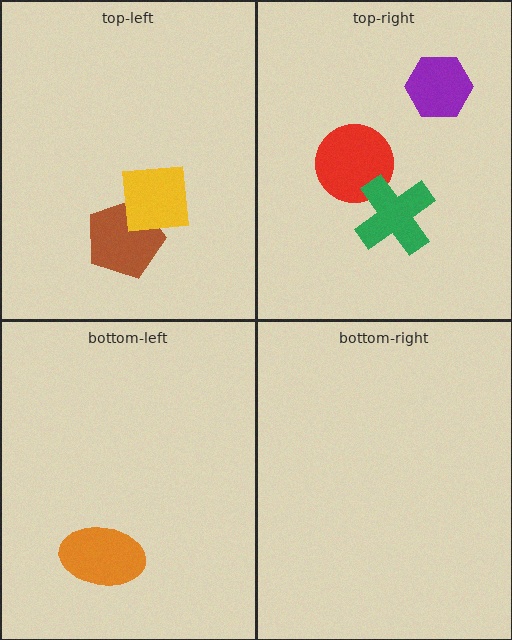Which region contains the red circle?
The top-right region.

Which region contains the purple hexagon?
The top-right region.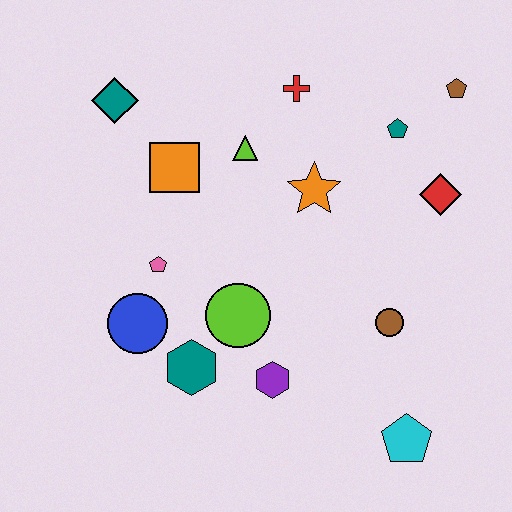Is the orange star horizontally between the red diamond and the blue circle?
Yes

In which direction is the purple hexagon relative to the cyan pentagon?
The purple hexagon is to the left of the cyan pentagon.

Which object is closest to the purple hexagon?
The lime circle is closest to the purple hexagon.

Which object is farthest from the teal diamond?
The cyan pentagon is farthest from the teal diamond.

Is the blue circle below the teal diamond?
Yes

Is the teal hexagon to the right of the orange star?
No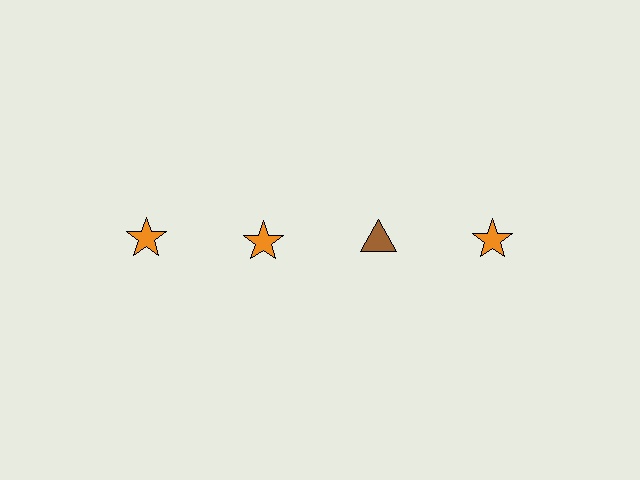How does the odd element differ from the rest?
It differs in both color (brown instead of orange) and shape (triangle instead of star).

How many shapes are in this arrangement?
There are 4 shapes arranged in a grid pattern.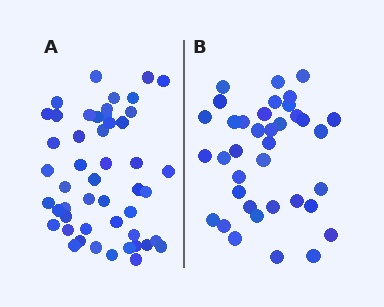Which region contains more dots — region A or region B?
Region A (the left region) has more dots.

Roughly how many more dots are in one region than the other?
Region A has roughly 12 or so more dots than region B.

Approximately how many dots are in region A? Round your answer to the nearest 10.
About 50 dots. (The exact count is 49, which rounds to 50.)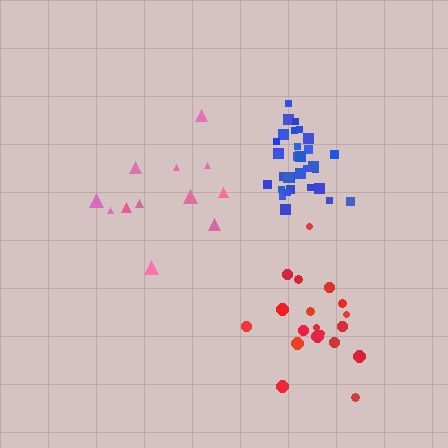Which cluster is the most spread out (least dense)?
Pink.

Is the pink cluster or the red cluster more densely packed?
Red.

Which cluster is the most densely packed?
Blue.